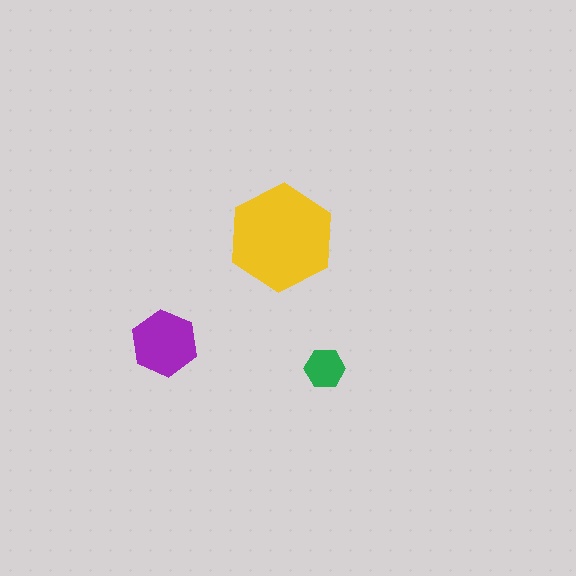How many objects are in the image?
There are 3 objects in the image.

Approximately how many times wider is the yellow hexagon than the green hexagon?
About 2.5 times wider.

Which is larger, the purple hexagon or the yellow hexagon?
The yellow one.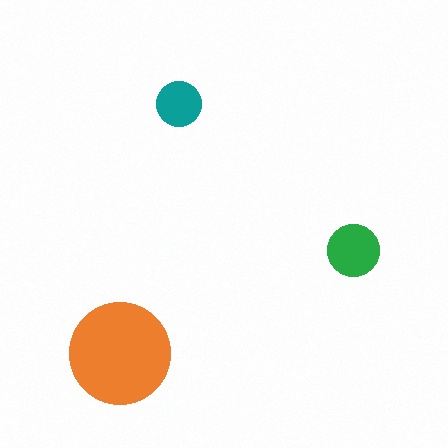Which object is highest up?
The teal circle is topmost.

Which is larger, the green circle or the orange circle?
The orange one.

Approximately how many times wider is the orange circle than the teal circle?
About 2.5 times wider.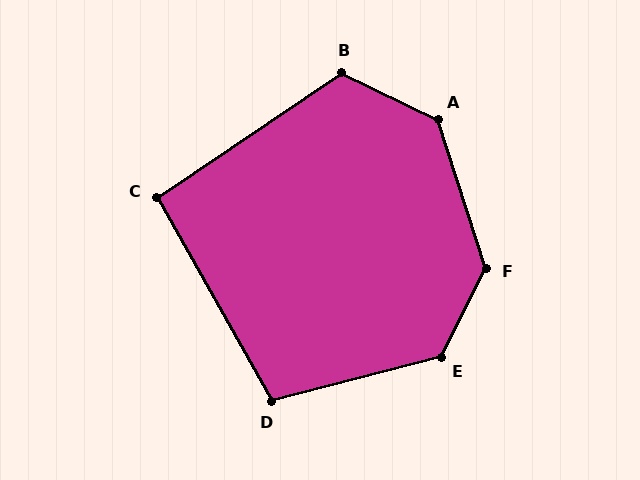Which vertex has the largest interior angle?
F, at approximately 135 degrees.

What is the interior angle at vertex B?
Approximately 120 degrees (obtuse).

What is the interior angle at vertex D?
Approximately 105 degrees (obtuse).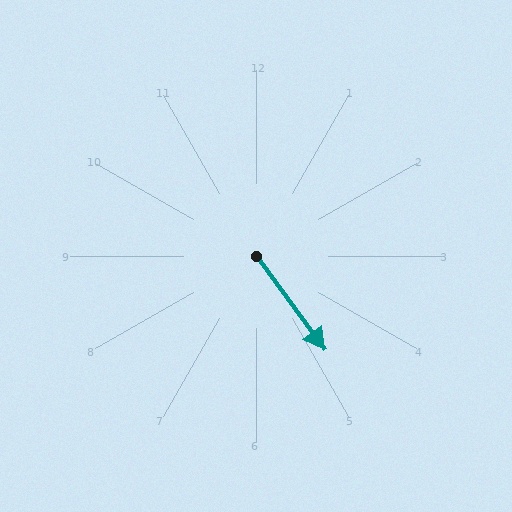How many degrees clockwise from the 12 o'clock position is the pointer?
Approximately 144 degrees.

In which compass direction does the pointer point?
Southeast.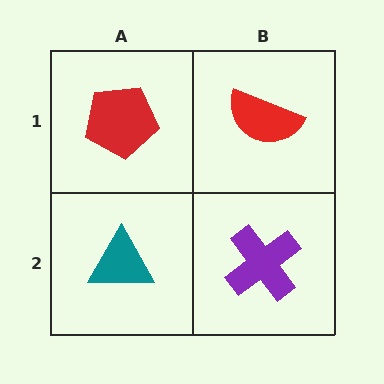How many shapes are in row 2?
2 shapes.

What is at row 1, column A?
A red pentagon.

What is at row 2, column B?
A purple cross.